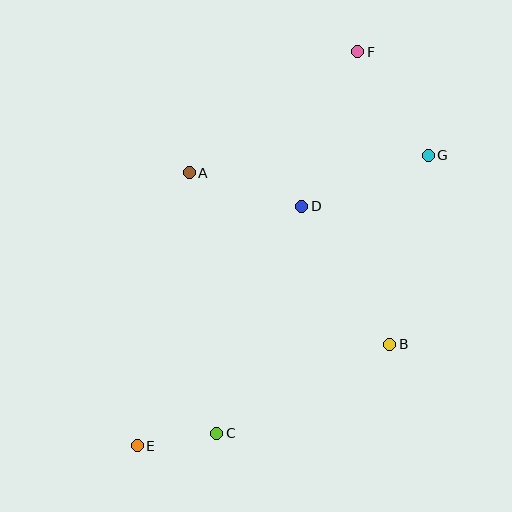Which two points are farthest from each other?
Points E and F are farthest from each other.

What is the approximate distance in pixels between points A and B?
The distance between A and B is approximately 264 pixels.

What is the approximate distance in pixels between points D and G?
The distance between D and G is approximately 136 pixels.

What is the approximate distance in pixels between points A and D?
The distance between A and D is approximately 118 pixels.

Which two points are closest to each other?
Points C and E are closest to each other.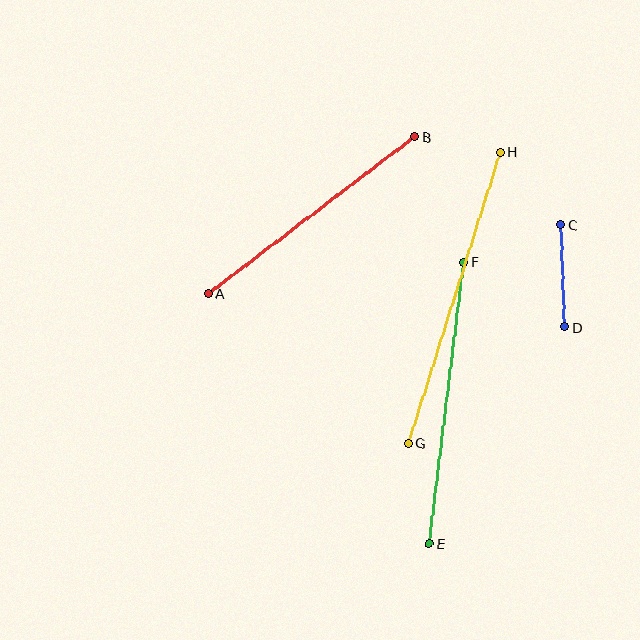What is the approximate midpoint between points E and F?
The midpoint is at approximately (447, 403) pixels.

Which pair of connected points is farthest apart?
Points G and H are farthest apart.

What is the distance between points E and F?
The distance is approximately 284 pixels.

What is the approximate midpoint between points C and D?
The midpoint is at approximately (563, 276) pixels.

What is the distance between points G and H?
The distance is approximately 305 pixels.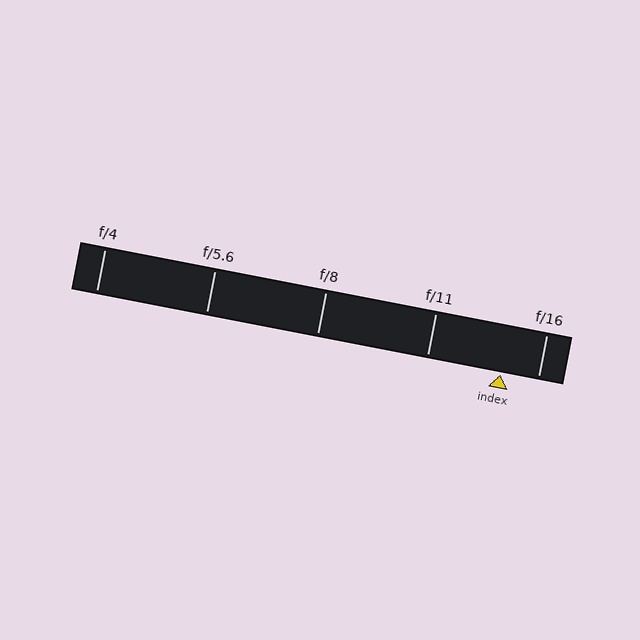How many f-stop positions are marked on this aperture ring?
There are 5 f-stop positions marked.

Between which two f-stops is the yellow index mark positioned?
The index mark is between f/11 and f/16.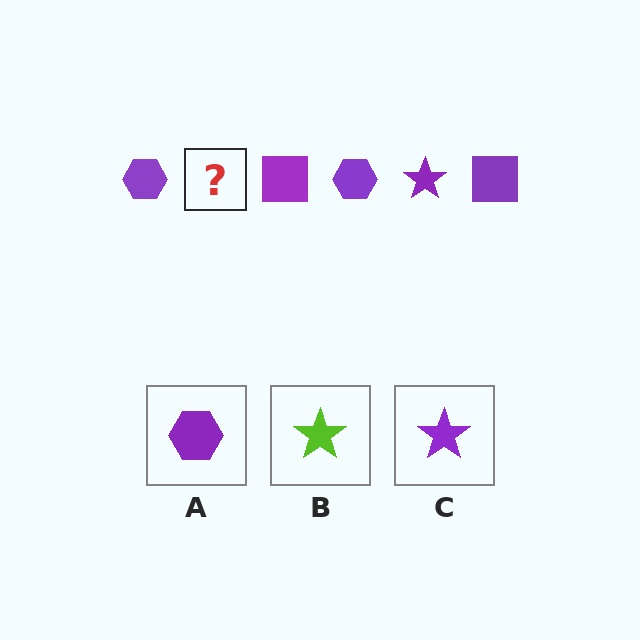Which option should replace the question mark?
Option C.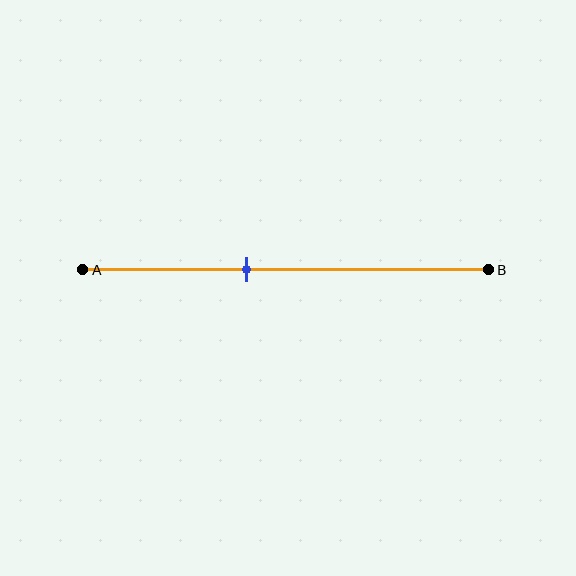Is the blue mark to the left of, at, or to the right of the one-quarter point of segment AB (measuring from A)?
The blue mark is to the right of the one-quarter point of segment AB.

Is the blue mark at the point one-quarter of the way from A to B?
No, the mark is at about 40% from A, not at the 25% one-quarter point.